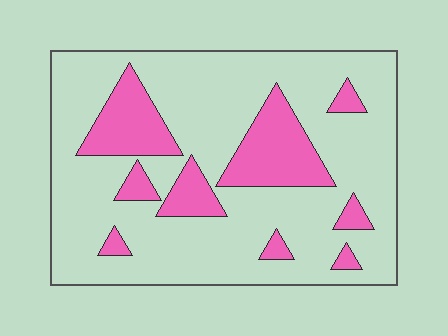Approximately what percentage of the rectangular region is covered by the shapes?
Approximately 20%.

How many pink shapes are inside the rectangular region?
9.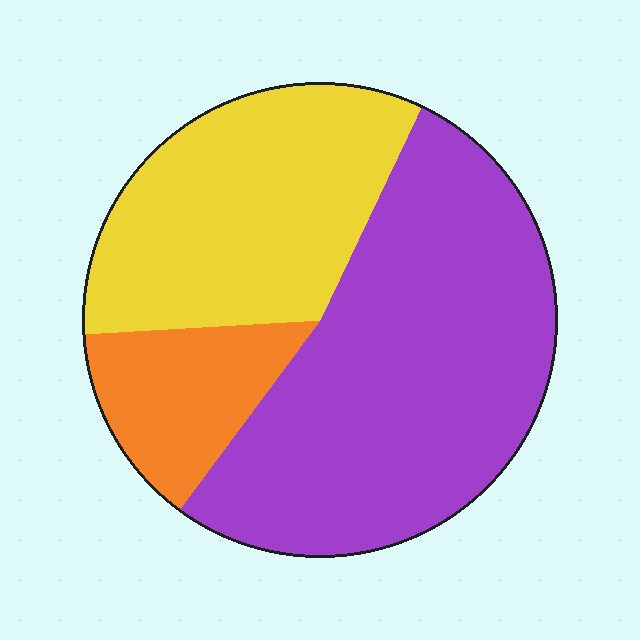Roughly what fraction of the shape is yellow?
Yellow takes up about one third (1/3) of the shape.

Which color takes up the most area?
Purple, at roughly 55%.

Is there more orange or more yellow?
Yellow.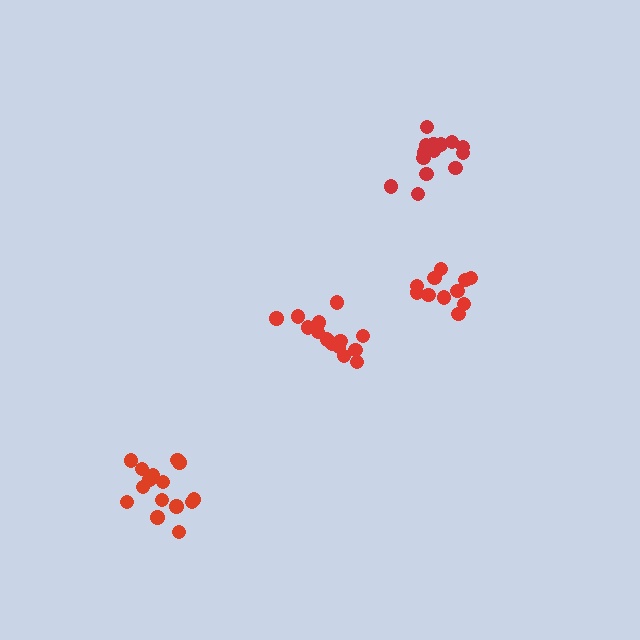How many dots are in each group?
Group 1: 14 dots, Group 2: 11 dots, Group 3: 14 dots, Group 4: 15 dots (54 total).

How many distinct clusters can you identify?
There are 4 distinct clusters.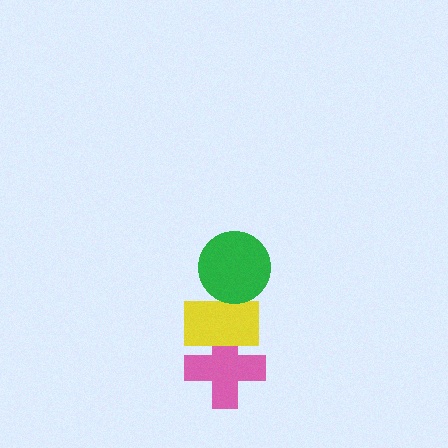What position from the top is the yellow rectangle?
The yellow rectangle is 2nd from the top.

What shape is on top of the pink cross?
The yellow rectangle is on top of the pink cross.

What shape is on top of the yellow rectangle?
The green circle is on top of the yellow rectangle.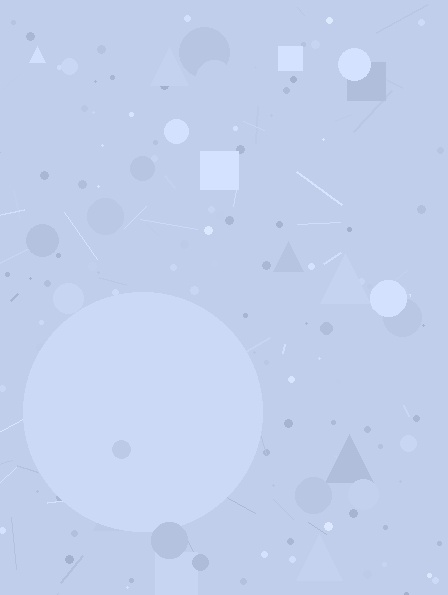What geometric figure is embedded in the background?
A circle is embedded in the background.